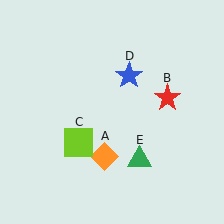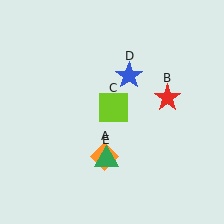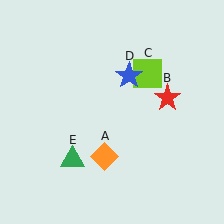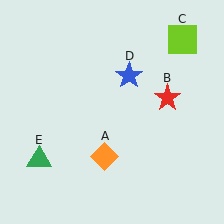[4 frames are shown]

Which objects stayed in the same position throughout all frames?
Orange diamond (object A) and red star (object B) and blue star (object D) remained stationary.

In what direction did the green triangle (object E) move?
The green triangle (object E) moved left.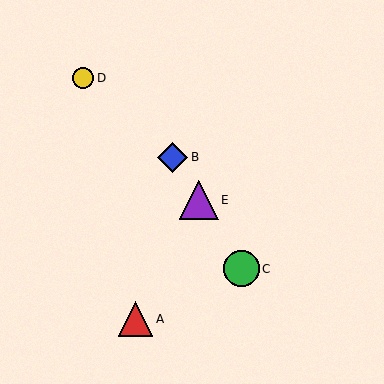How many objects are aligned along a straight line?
3 objects (B, C, E) are aligned along a straight line.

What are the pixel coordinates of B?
Object B is at (173, 158).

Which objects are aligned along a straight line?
Objects B, C, E are aligned along a straight line.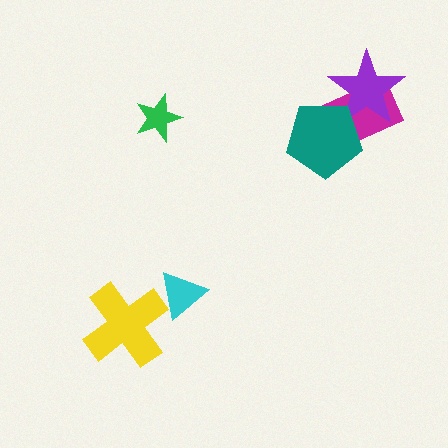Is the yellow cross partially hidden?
No, no other shape covers it.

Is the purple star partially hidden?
Yes, it is partially covered by another shape.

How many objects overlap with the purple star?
2 objects overlap with the purple star.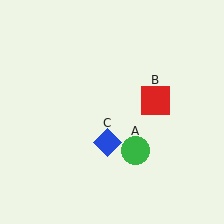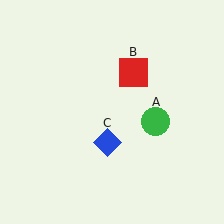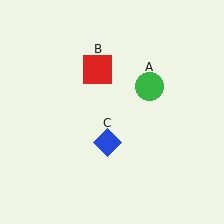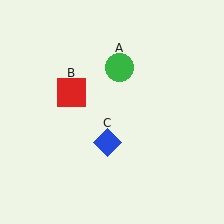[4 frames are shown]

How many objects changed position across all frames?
2 objects changed position: green circle (object A), red square (object B).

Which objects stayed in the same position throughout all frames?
Blue diamond (object C) remained stationary.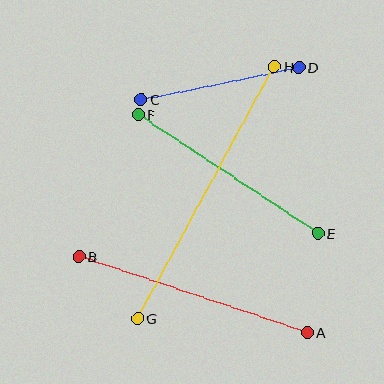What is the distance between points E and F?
The distance is approximately 215 pixels.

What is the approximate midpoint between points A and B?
The midpoint is at approximately (193, 295) pixels.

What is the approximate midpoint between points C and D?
The midpoint is at approximately (220, 83) pixels.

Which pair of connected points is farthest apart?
Points G and H are farthest apart.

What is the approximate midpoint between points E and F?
The midpoint is at approximately (228, 174) pixels.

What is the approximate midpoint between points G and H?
The midpoint is at approximately (206, 192) pixels.